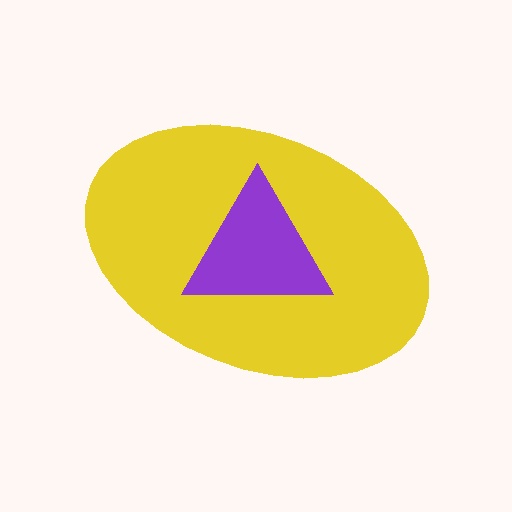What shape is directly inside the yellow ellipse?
The purple triangle.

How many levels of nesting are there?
2.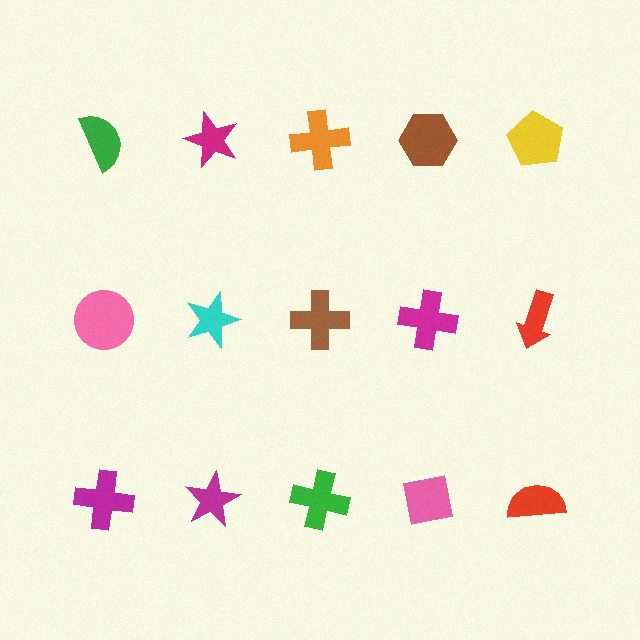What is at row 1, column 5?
A yellow pentagon.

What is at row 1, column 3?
An orange cross.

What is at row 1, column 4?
A brown hexagon.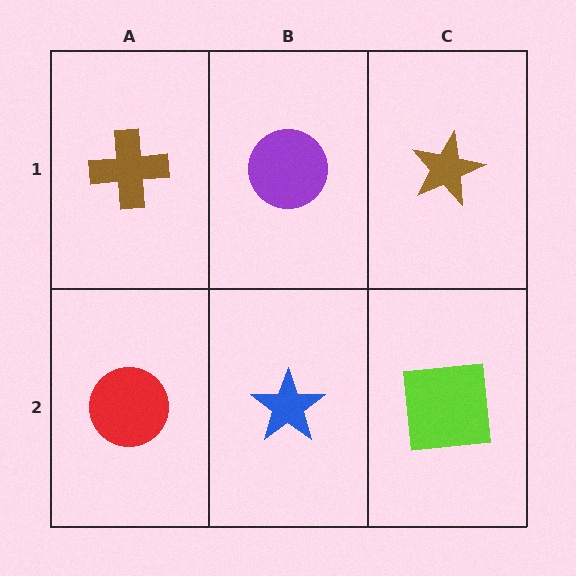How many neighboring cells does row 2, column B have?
3.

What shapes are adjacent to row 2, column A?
A brown cross (row 1, column A), a blue star (row 2, column B).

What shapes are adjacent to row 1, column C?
A lime square (row 2, column C), a purple circle (row 1, column B).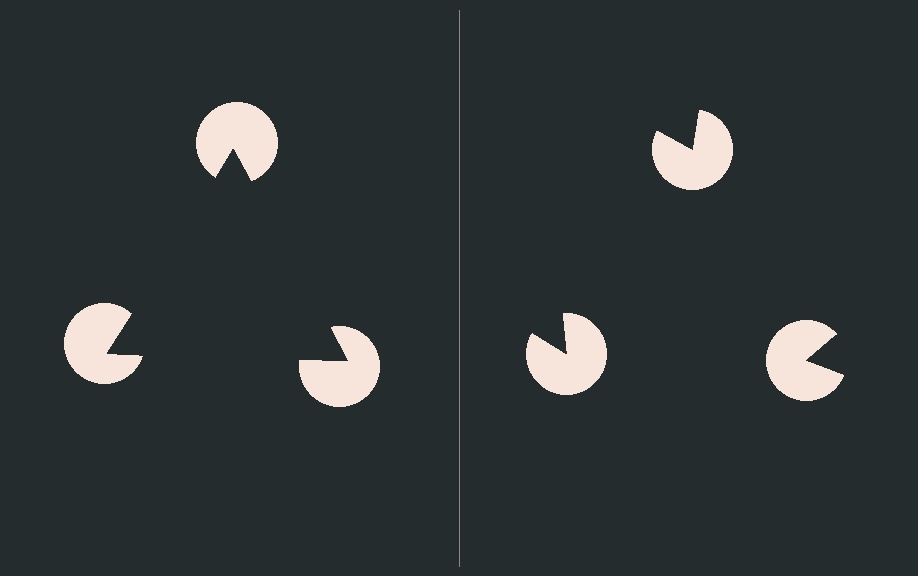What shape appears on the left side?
An illusory triangle.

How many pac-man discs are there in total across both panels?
6 — 3 on each side.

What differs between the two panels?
The pac-man discs are positioned identically on both sides; only the wedge orientations differ. On the left they align to a triangle; on the right they are misaligned.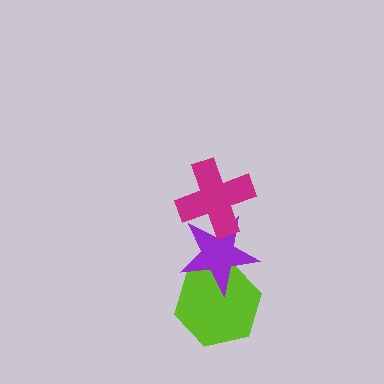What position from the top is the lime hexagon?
The lime hexagon is 3rd from the top.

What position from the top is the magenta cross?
The magenta cross is 1st from the top.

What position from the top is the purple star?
The purple star is 2nd from the top.